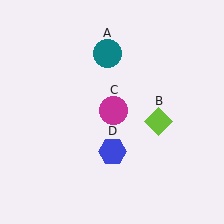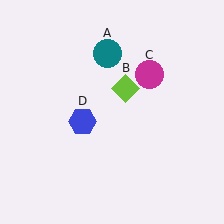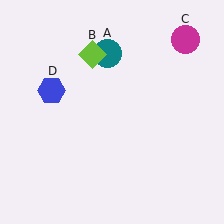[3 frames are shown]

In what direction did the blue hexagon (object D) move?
The blue hexagon (object D) moved up and to the left.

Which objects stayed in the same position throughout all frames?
Teal circle (object A) remained stationary.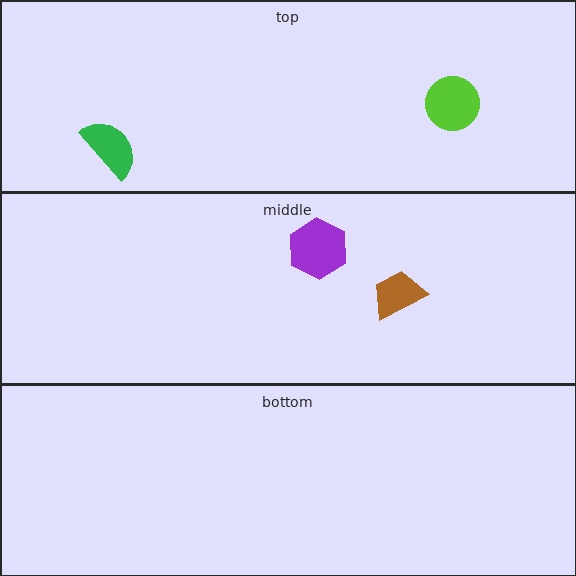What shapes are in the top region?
The green semicircle, the lime circle.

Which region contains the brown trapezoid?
The middle region.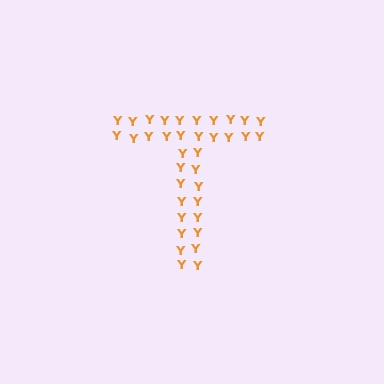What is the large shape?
The large shape is the letter T.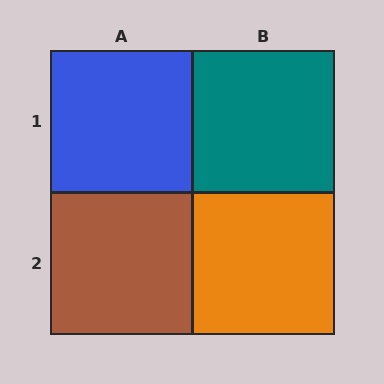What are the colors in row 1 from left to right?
Blue, teal.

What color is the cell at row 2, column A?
Brown.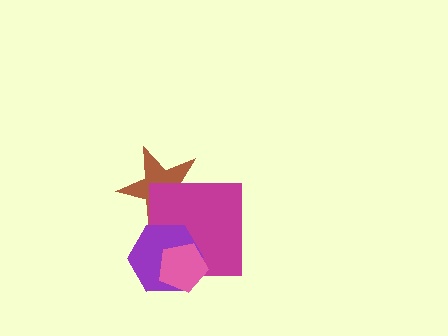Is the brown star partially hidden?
Yes, it is partially covered by another shape.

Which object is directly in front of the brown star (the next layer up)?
The magenta square is directly in front of the brown star.